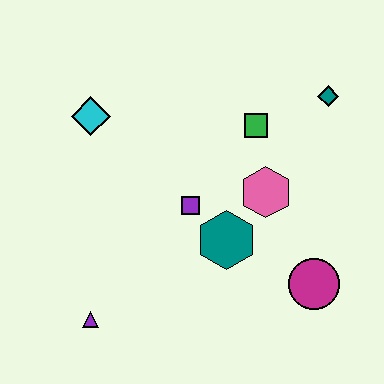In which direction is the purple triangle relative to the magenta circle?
The purple triangle is to the left of the magenta circle.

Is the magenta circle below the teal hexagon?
Yes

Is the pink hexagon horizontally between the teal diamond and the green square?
Yes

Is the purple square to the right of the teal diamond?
No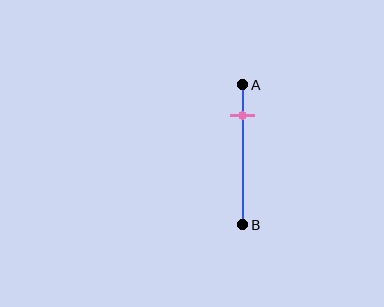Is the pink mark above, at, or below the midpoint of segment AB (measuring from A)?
The pink mark is above the midpoint of segment AB.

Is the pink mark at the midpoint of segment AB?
No, the mark is at about 20% from A, not at the 50% midpoint.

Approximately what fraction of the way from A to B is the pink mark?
The pink mark is approximately 20% of the way from A to B.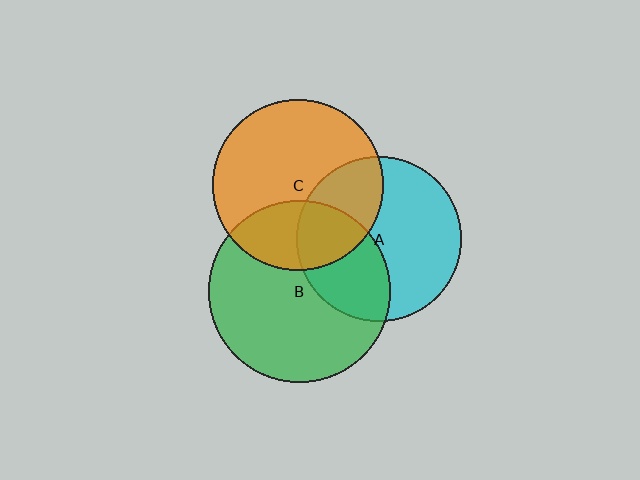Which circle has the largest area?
Circle B (green).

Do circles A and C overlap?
Yes.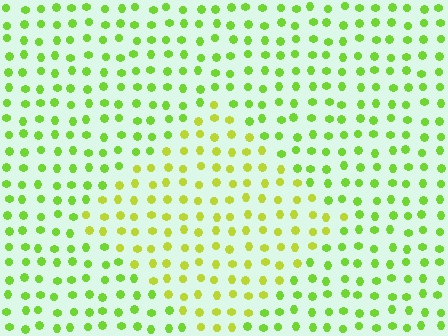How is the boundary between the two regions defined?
The boundary is defined purely by a slight shift in hue (about 28 degrees). Spacing, size, and orientation are identical on both sides.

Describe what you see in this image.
The image is filled with small lime elements in a uniform arrangement. A diamond-shaped region is visible where the elements are tinted to a slightly different hue, forming a subtle color boundary.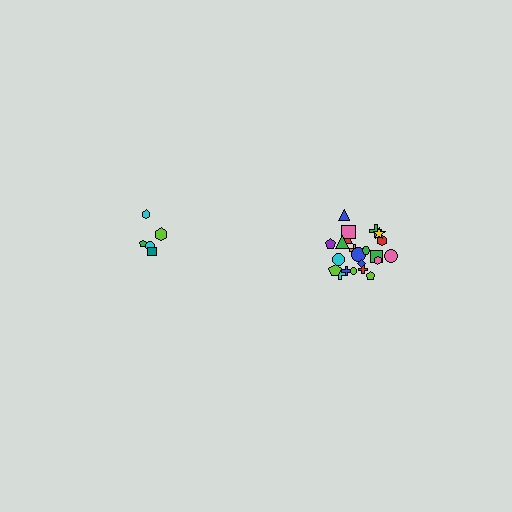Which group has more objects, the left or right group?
The right group.